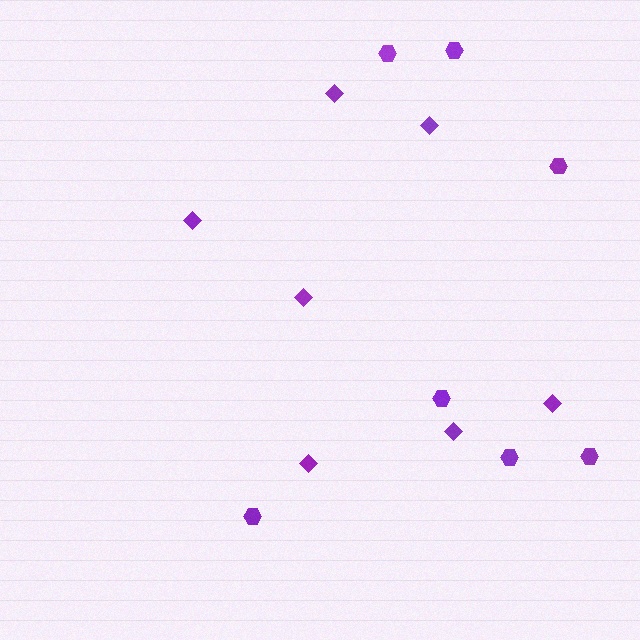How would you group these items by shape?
There are 2 groups: one group of diamonds (7) and one group of hexagons (7).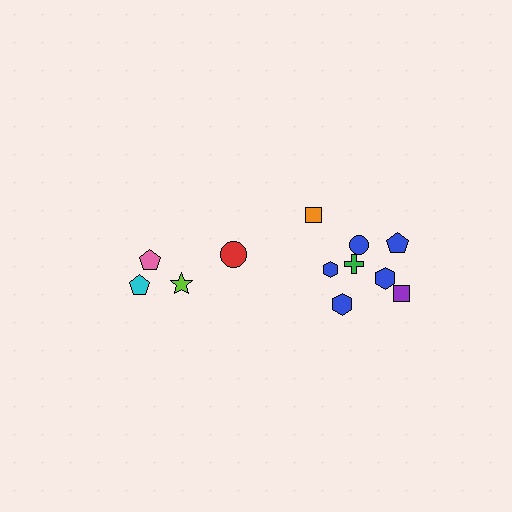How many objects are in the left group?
There are 4 objects.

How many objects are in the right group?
There are 8 objects.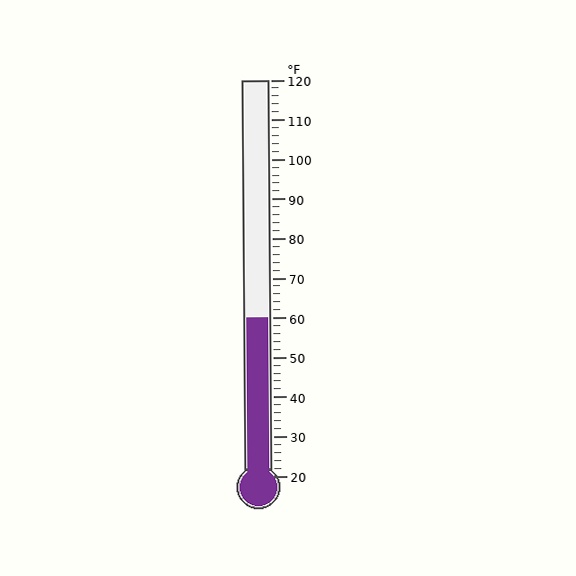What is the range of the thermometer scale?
The thermometer scale ranges from 20°F to 120°F.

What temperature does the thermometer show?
The thermometer shows approximately 60°F.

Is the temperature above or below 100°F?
The temperature is below 100°F.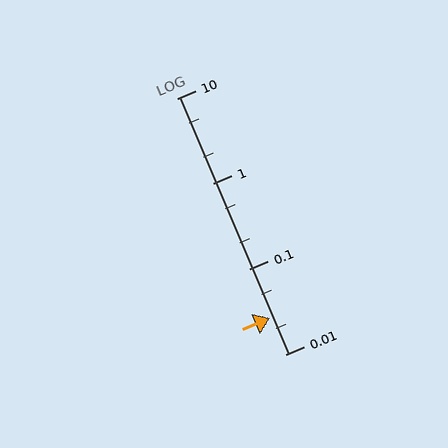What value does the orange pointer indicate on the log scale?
The pointer indicates approximately 0.027.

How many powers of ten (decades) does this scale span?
The scale spans 3 decades, from 0.01 to 10.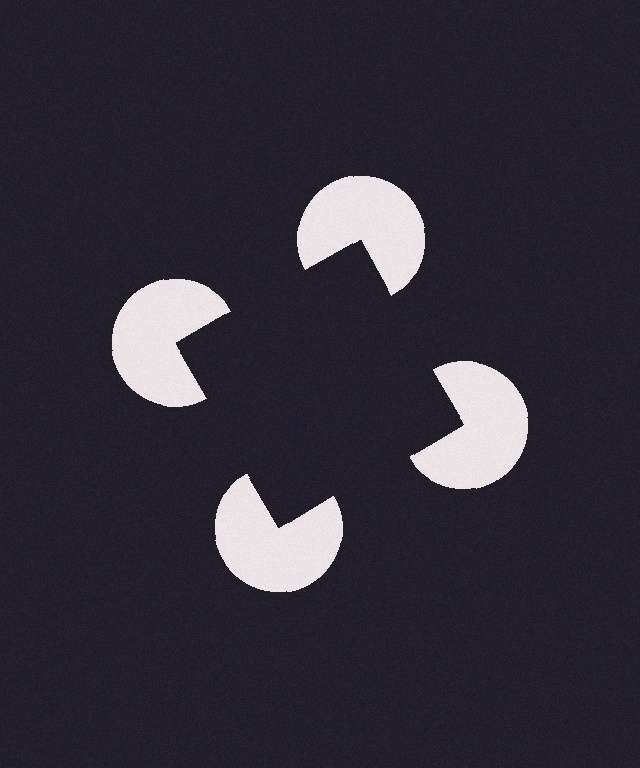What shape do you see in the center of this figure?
An illusory square — its edges are inferred from the aligned wedge cuts in the pac-man discs, not physically drawn.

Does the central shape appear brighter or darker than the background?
It typically appears slightly darker than the background, even though no actual brightness change is drawn.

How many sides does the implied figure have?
4 sides.